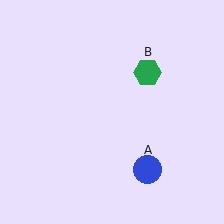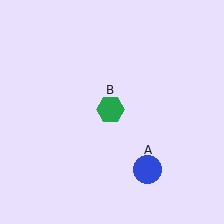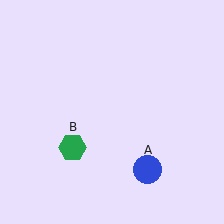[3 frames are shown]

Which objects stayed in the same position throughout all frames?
Blue circle (object A) remained stationary.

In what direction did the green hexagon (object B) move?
The green hexagon (object B) moved down and to the left.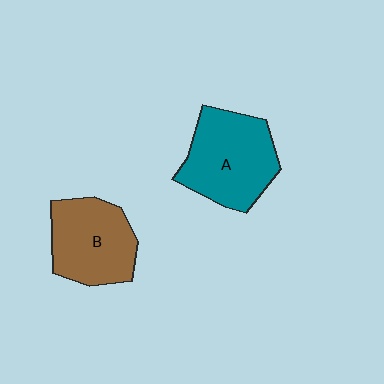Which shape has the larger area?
Shape A (teal).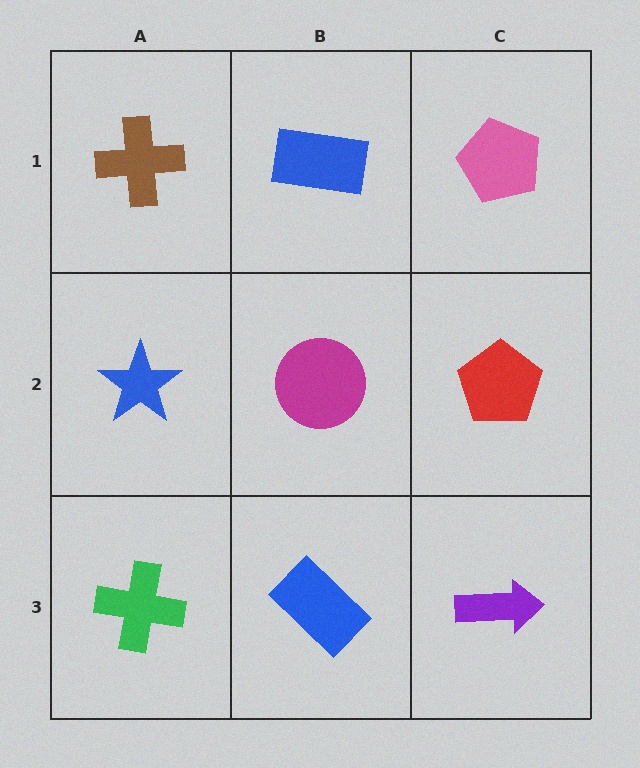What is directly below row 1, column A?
A blue star.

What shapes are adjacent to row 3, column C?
A red pentagon (row 2, column C), a blue rectangle (row 3, column B).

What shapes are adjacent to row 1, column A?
A blue star (row 2, column A), a blue rectangle (row 1, column B).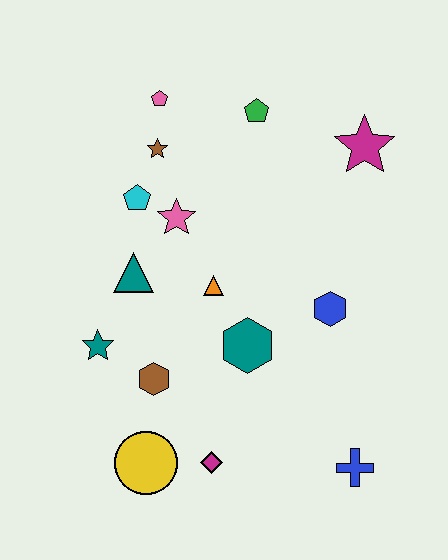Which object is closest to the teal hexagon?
The orange triangle is closest to the teal hexagon.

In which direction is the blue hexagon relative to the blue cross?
The blue hexagon is above the blue cross.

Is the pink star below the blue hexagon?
No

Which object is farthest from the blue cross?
The pink pentagon is farthest from the blue cross.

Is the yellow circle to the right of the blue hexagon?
No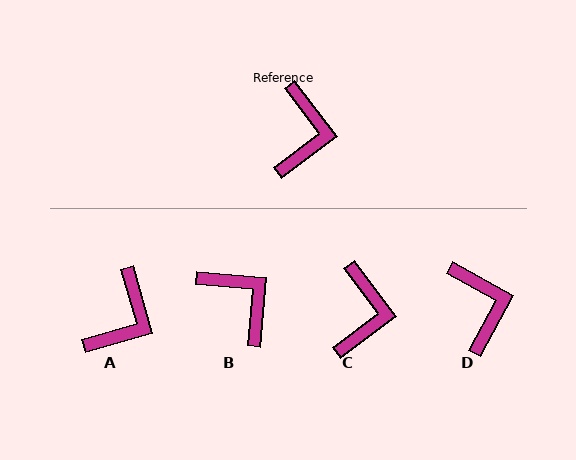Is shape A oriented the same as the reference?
No, it is off by about 21 degrees.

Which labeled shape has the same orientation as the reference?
C.